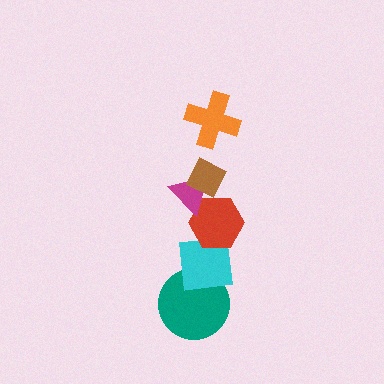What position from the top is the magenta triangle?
The magenta triangle is 3rd from the top.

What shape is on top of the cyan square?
The red hexagon is on top of the cyan square.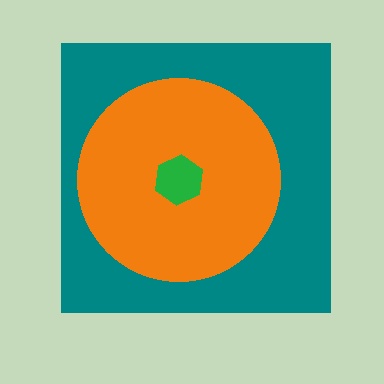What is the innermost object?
The green hexagon.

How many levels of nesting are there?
3.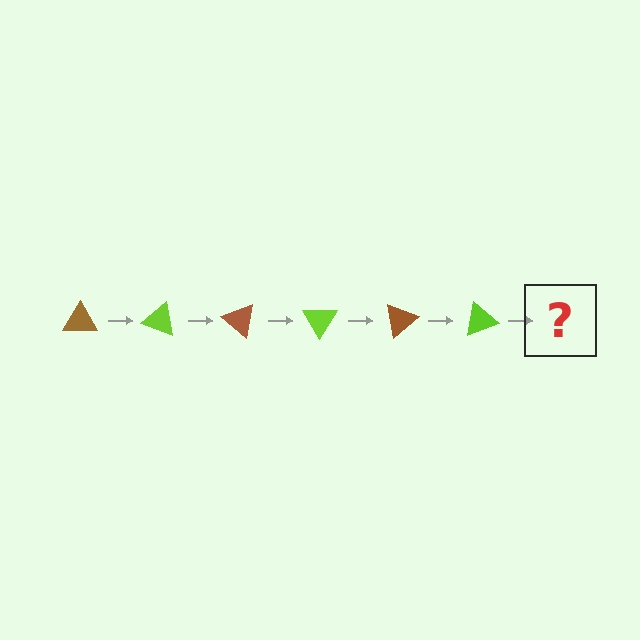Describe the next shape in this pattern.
It should be a brown triangle, rotated 120 degrees from the start.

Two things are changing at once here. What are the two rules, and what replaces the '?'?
The two rules are that it rotates 20 degrees each step and the color cycles through brown and lime. The '?' should be a brown triangle, rotated 120 degrees from the start.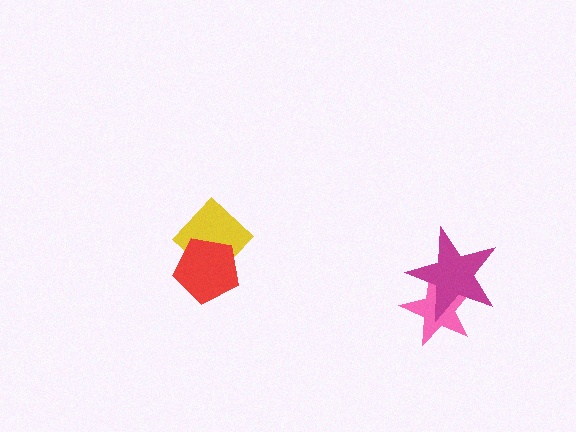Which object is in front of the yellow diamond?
The red pentagon is in front of the yellow diamond.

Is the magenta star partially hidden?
No, no other shape covers it.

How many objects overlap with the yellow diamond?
1 object overlaps with the yellow diamond.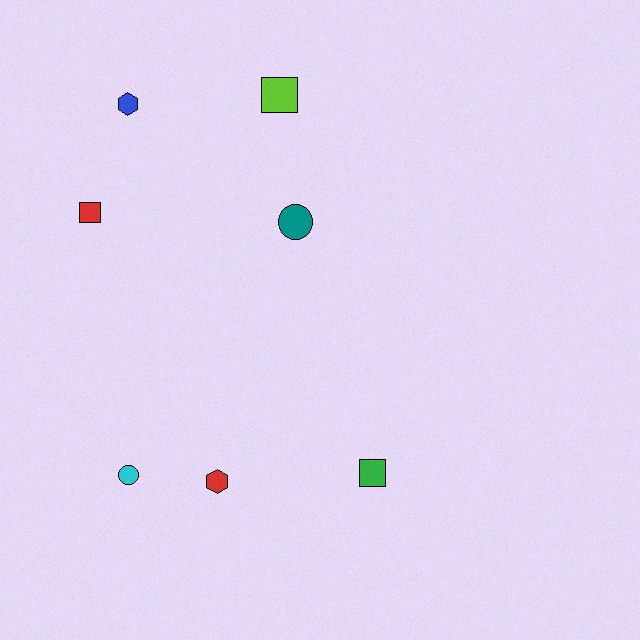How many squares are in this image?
There are 3 squares.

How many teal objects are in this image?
There is 1 teal object.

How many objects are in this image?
There are 7 objects.